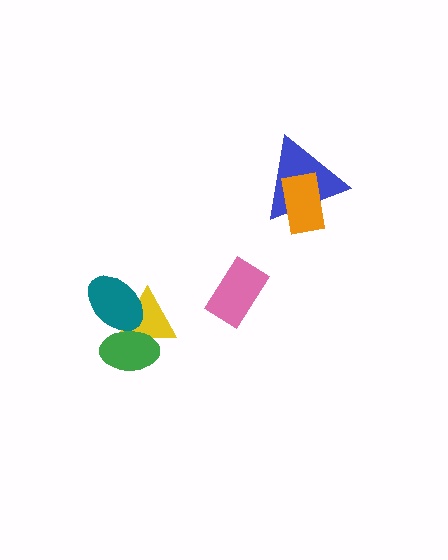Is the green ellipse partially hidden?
Yes, it is partially covered by another shape.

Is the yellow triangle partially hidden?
Yes, it is partially covered by another shape.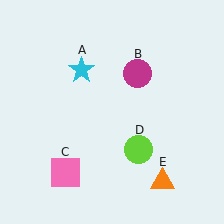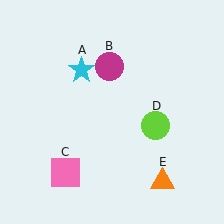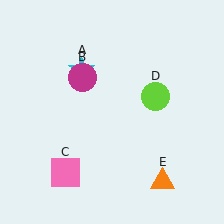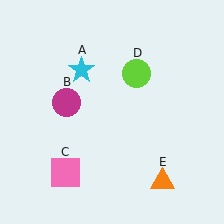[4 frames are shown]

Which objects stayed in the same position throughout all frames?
Cyan star (object A) and pink square (object C) and orange triangle (object E) remained stationary.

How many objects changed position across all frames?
2 objects changed position: magenta circle (object B), lime circle (object D).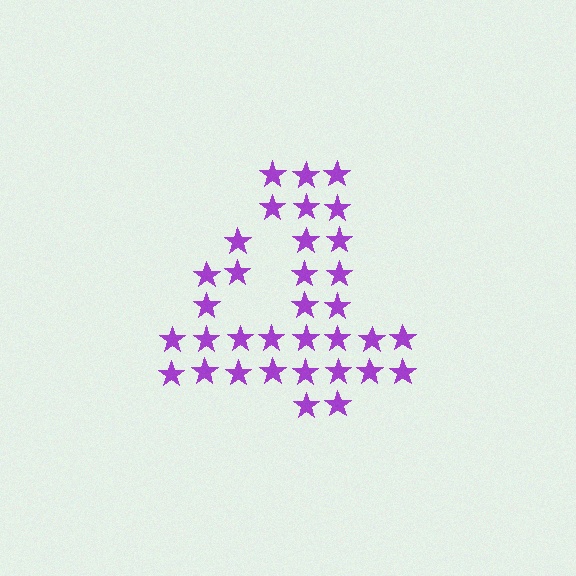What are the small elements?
The small elements are stars.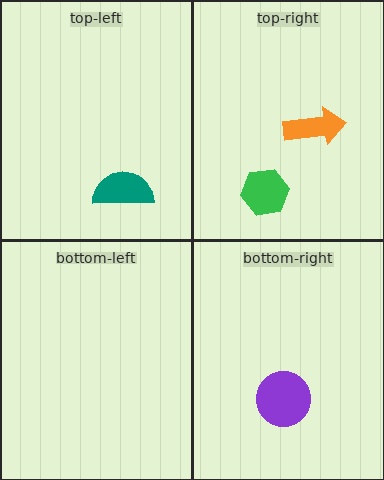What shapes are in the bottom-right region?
The purple circle.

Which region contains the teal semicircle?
The top-left region.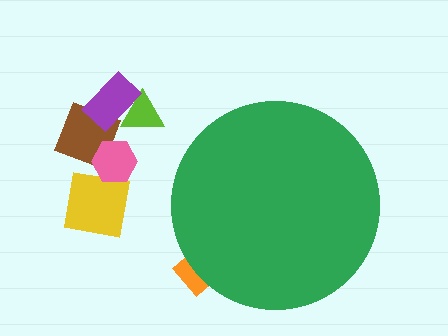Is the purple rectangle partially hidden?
No, the purple rectangle is fully visible.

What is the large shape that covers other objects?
A green circle.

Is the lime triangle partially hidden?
No, the lime triangle is fully visible.